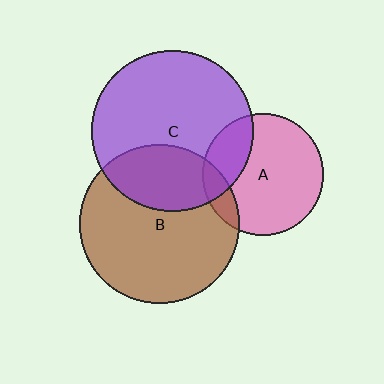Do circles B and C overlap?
Yes.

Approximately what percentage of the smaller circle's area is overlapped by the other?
Approximately 30%.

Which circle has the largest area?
Circle C (purple).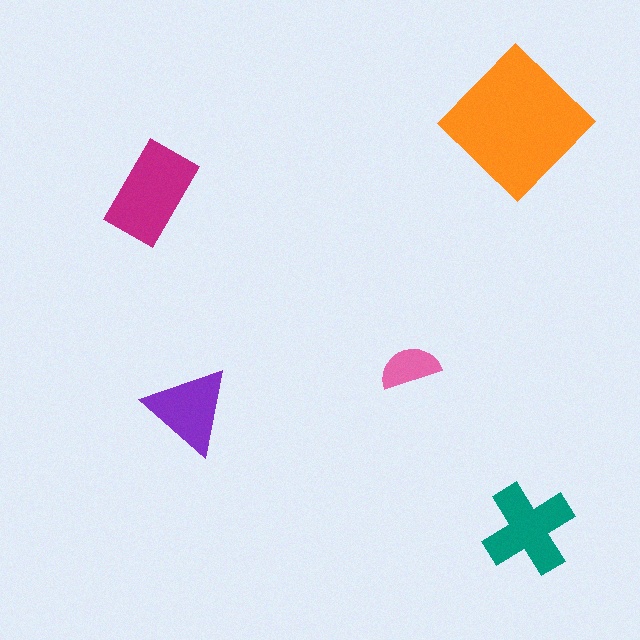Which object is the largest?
The orange diamond.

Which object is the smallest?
The pink semicircle.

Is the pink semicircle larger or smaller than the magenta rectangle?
Smaller.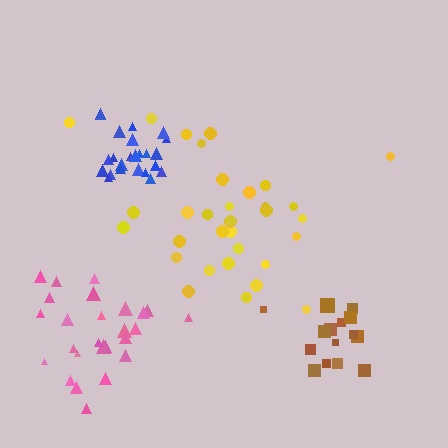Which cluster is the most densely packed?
Blue.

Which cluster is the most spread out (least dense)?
Yellow.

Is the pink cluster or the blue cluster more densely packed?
Blue.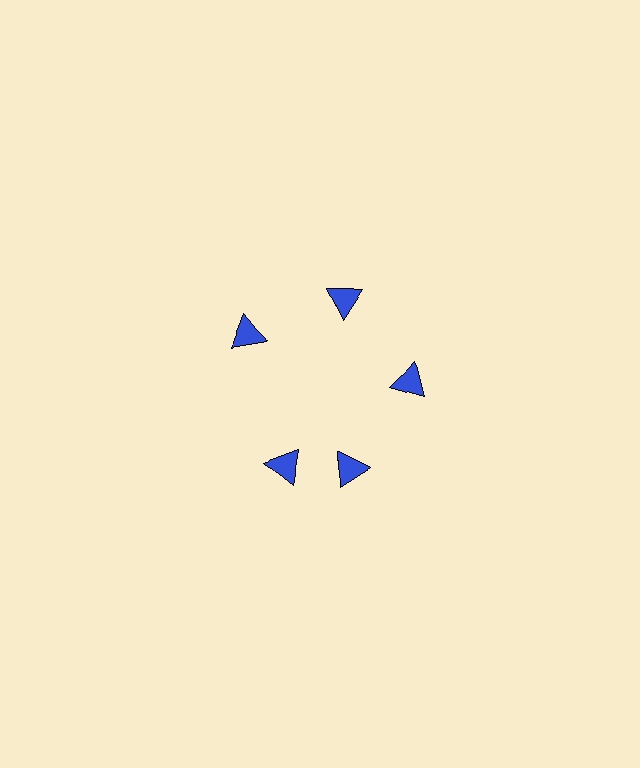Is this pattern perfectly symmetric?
No. The 5 blue triangles are arranged in a ring, but one element near the 8 o'clock position is rotated out of alignment along the ring, breaking the 5-fold rotational symmetry.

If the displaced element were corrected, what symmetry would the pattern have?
It would have 5-fold rotational symmetry — the pattern would map onto itself every 72 degrees.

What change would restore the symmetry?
The symmetry would be restored by rotating it back into even spacing with its neighbors so that all 5 triangles sit at equal angles and equal distance from the center.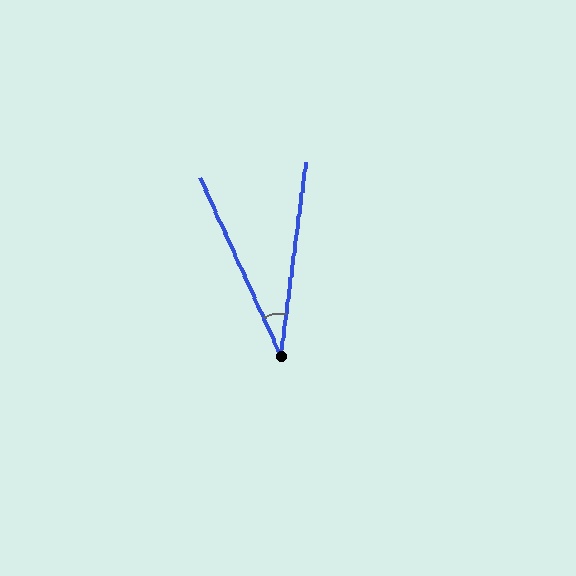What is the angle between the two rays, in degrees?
Approximately 32 degrees.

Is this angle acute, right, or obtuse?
It is acute.